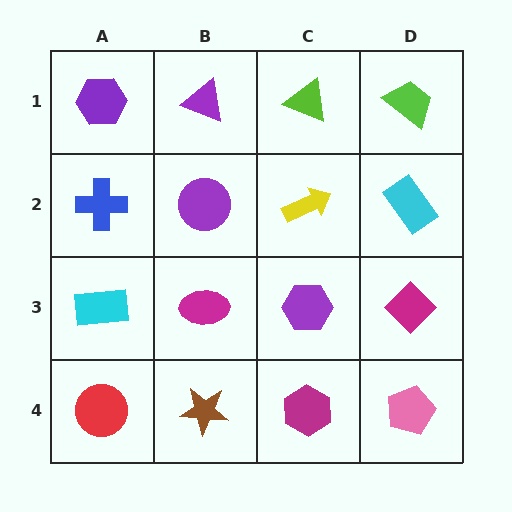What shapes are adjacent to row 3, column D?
A cyan rectangle (row 2, column D), a pink pentagon (row 4, column D), a purple hexagon (row 3, column C).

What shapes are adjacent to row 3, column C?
A yellow arrow (row 2, column C), a magenta hexagon (row 4, column C), a magenta ellipse (row 3, column B), a magenta diamond (row 3, column D).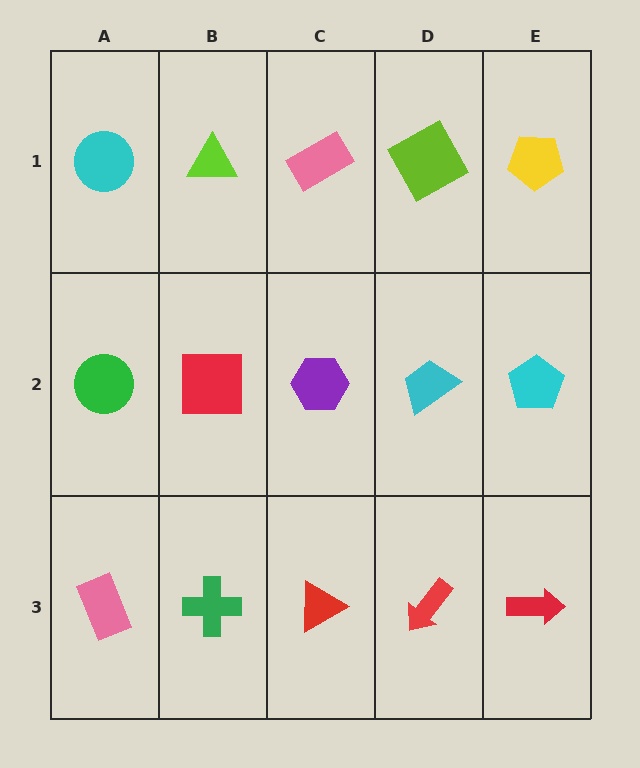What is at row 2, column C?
A purple hexagon.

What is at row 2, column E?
A cyan pentagon.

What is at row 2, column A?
A green circle.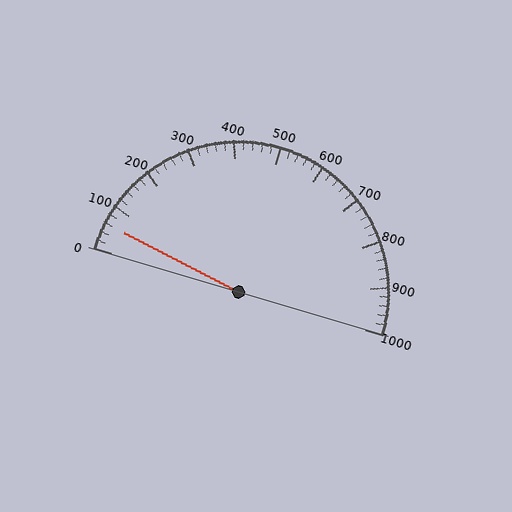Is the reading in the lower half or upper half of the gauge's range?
The reading is in the lower half of the range (0 to 1000).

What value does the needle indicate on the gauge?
The needle indicates approximately 60.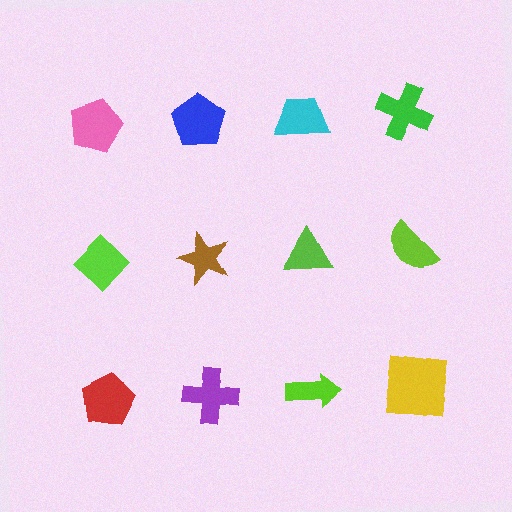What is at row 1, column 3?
A cyan trapezoid.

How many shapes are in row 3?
4 shapes.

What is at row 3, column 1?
A red pentagon.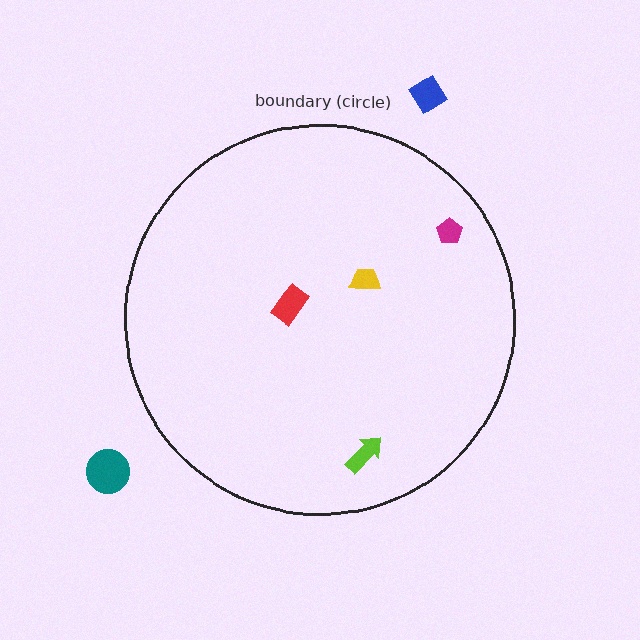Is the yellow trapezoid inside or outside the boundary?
Inside.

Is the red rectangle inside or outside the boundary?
Inside.